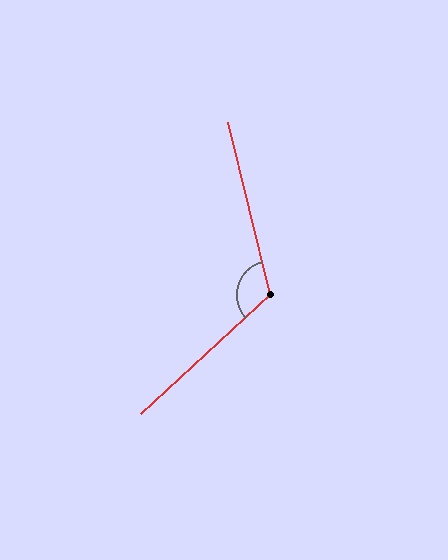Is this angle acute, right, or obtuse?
It is obtuse.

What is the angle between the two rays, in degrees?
Approximately 119 degrees.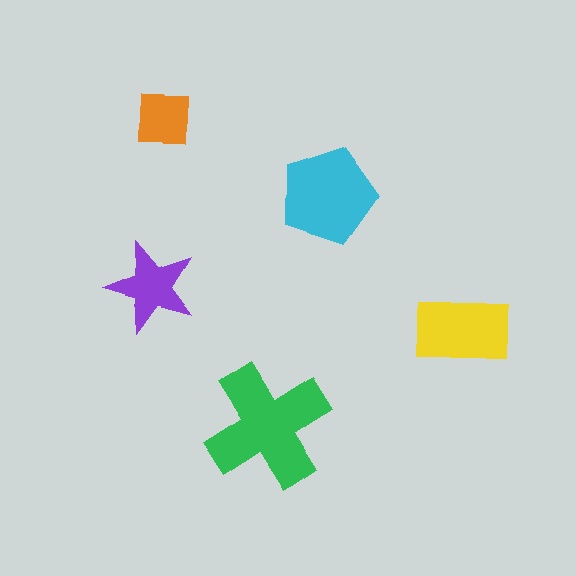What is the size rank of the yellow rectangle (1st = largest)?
3rd.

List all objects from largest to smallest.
The green cross, the cyan pentagon, the yellow rectangle, the purple star, the orange square.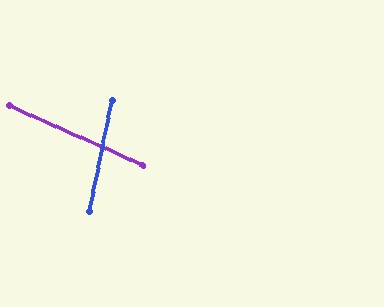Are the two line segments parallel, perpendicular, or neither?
Neither parallel nor perpendicular — they differ by about 77°.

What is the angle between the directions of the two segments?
Approximately 77 degrees.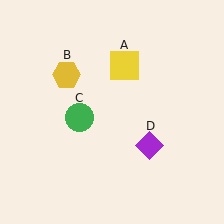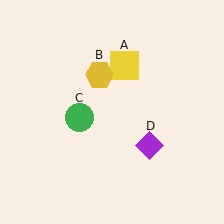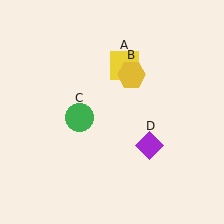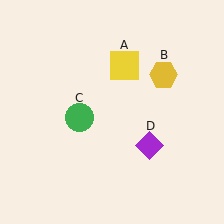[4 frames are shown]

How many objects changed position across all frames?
1 object changed position: yellow hexagon (object B).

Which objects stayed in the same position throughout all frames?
Yellow square (object A) and green circle (object C) and purple diamond (object D) remained stationary.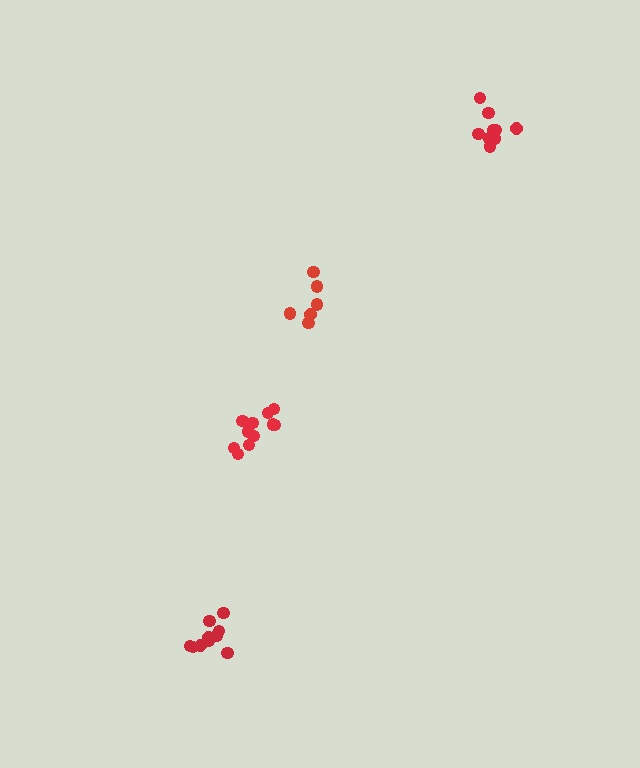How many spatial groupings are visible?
There are 4 spatial groupings.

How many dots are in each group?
Group 1: 10 dots, Group 2: 11 dots, Group 3: 6 dots, Group 4: 10 dots (37 total).